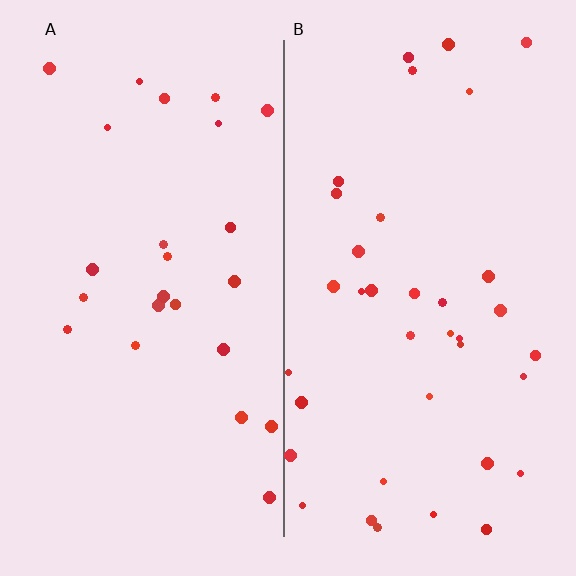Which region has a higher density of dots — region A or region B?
B (the right).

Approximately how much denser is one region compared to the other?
Approximately 1.5× — region B over region A.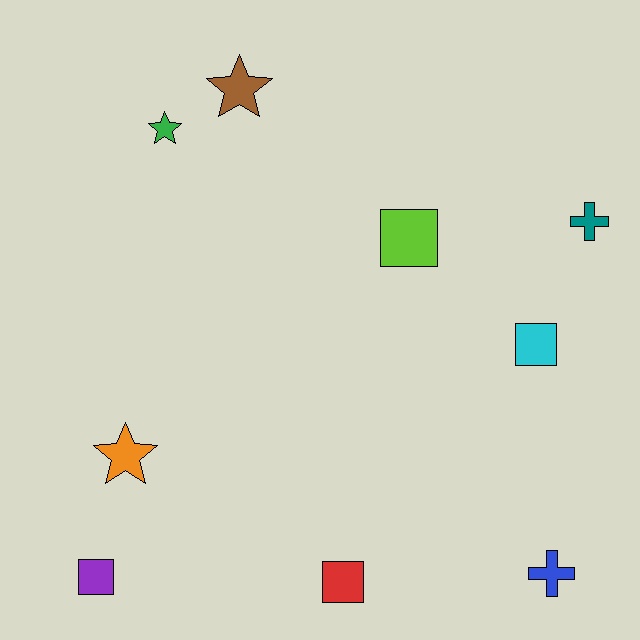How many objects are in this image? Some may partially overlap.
There are 9 objects.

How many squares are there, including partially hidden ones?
There are 4 squares.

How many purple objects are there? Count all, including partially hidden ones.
There is 1 purple object.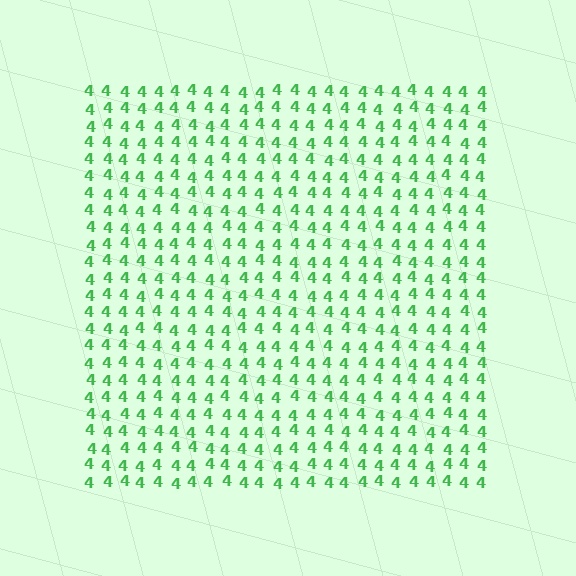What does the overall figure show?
The overall figure shows a square.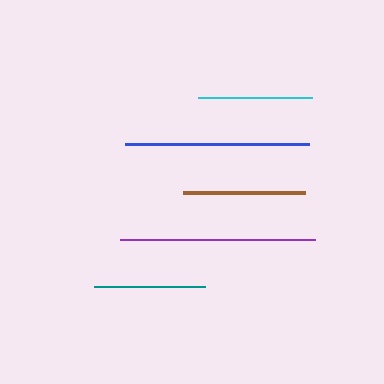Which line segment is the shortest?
The teal line is the shortest at approximately 111 pixels.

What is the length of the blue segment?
The blue segment is approximately 184 pixels long.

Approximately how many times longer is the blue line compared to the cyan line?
The blue line is approximately 1.6 times the length of the cyan line.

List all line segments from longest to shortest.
From longest to shortest: purple, blue, brown, cyan, teal.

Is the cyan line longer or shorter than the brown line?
The brown line is longer than the cyan line.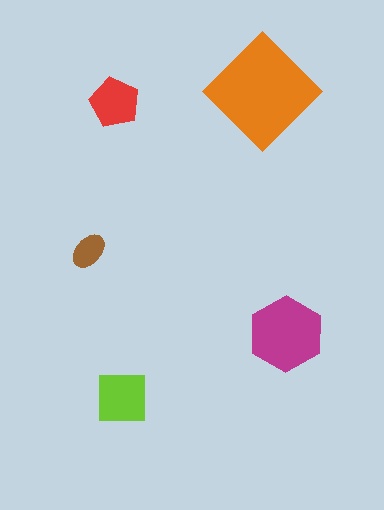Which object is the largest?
The orange diamond.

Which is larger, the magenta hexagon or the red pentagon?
The magenta hexagon.